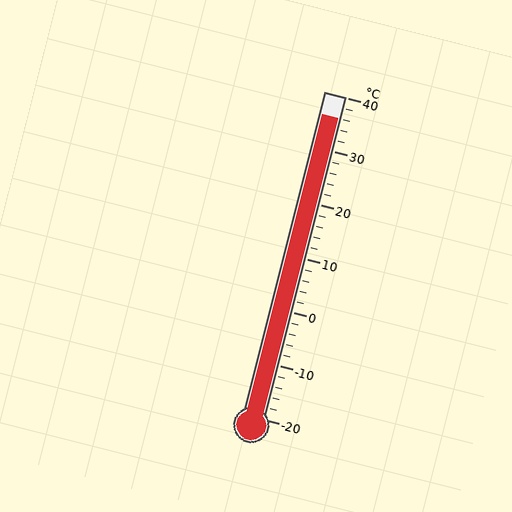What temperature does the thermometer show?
The thermometer shows approximately 36°C.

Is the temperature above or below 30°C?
The temperature is above 30°C.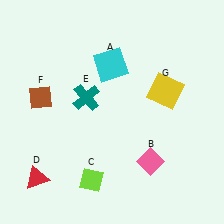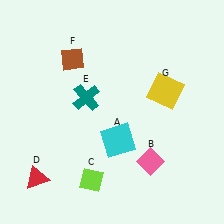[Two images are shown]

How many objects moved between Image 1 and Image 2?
2 objects moved between the two images.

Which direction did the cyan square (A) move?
The cyan square (A) moved down.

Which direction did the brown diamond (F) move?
The brown diamond (F) moved up.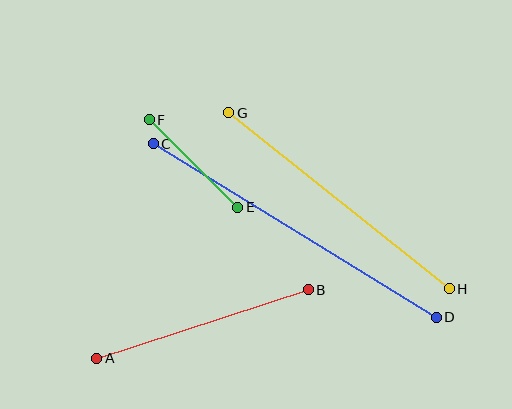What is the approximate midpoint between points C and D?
The midpoint is at approximately (295, 231) pixels.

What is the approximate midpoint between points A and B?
The midpoint is at approximately (202, 324) pixels.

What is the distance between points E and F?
The distance is approximately 125 pixels.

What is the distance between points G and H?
The distance is approximately 282 pixels.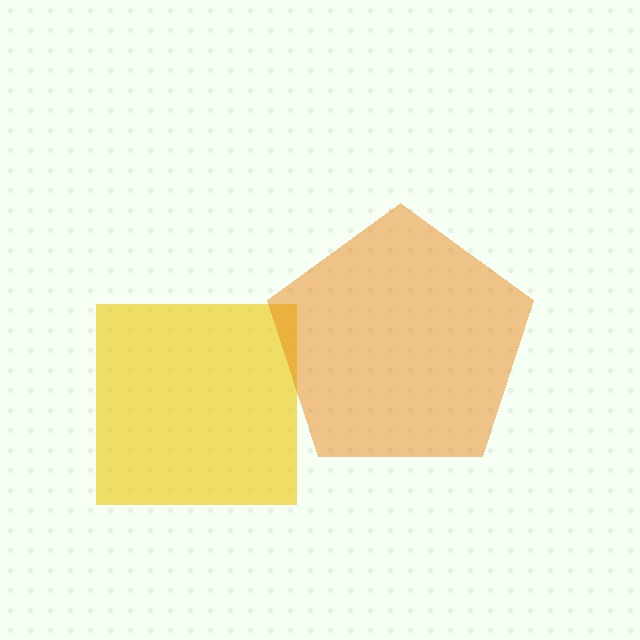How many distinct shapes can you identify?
There are 2 distinct shapes: a yellow square, an orange pentagon.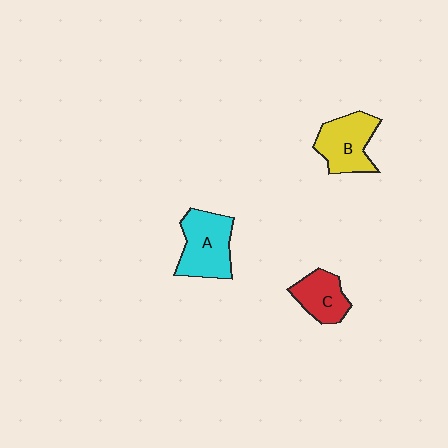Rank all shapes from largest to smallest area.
From largest to smallest: A (cyan), B (yellow), C (red).